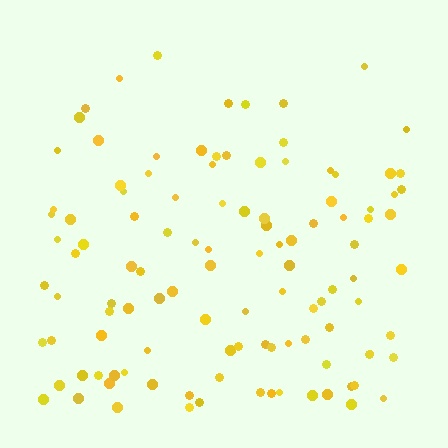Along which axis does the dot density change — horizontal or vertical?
Vertical.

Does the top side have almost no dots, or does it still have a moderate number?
Still a moderate number, just noticeably fewer than the bottom.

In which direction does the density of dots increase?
From top to bottom, with the bottom side densest.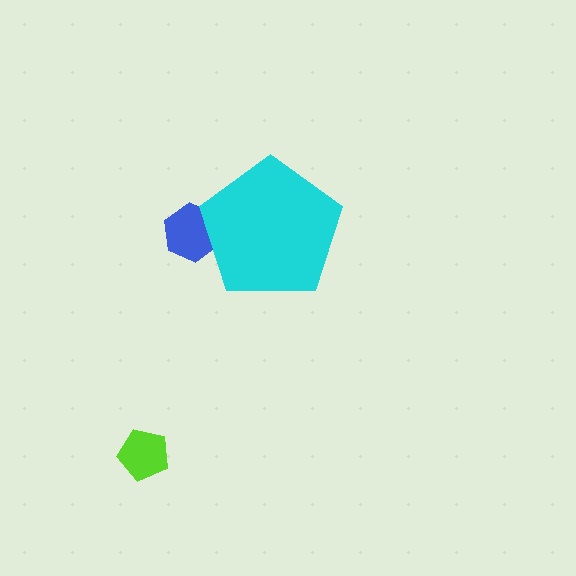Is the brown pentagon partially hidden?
Yes, the brown pentagon is partially hidden behind the cyan pentagon.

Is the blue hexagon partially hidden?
Yes, the blue hexagon is partially hidden behind the cyan pentagon.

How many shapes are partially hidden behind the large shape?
2 shapes are partially hidden.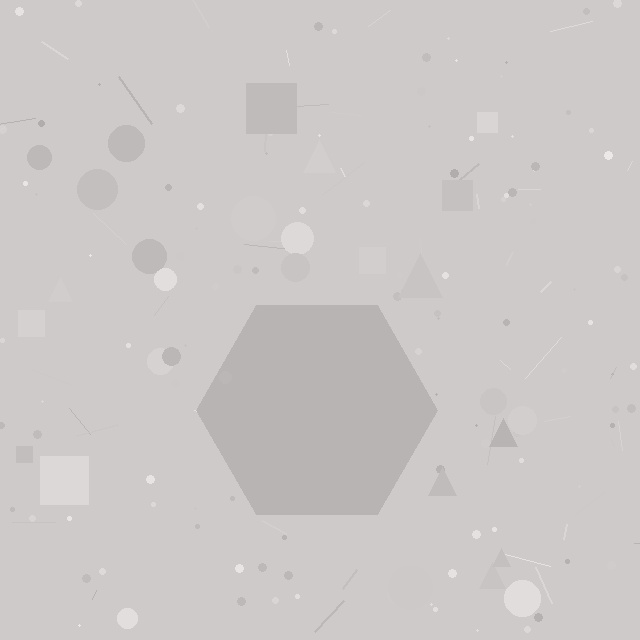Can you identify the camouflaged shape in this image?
The camouflaged shape is a hexagon.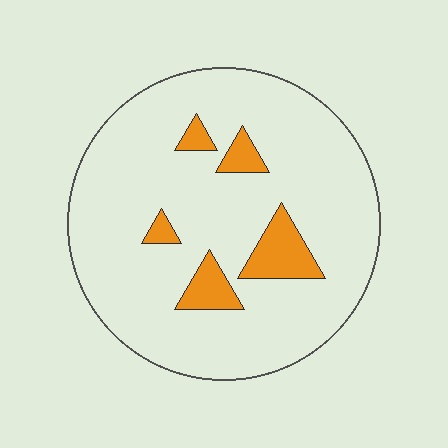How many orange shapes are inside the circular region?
5.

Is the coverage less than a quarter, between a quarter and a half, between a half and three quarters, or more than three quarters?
Less than a quarter.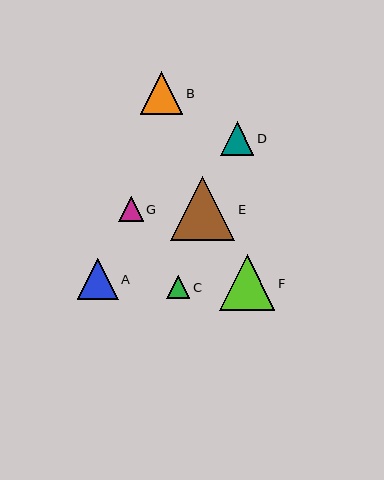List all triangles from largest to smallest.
From largest to smallest: E, F, B, A, D, G, C.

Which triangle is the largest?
Triangle E is the largest with a size of approximately 64 pixels.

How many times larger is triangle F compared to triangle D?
Triangle F is approximately 1.7 times the size of triangle D.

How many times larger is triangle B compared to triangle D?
Triangle B is approximately 1.3 times the size of triangle D.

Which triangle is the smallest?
Triangle C is the smallest with a size of approximately 23 pixels.